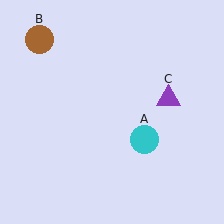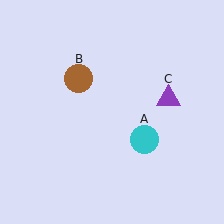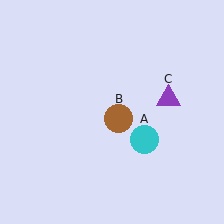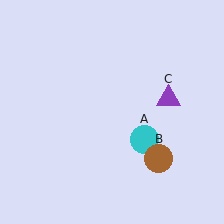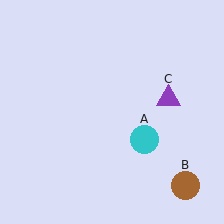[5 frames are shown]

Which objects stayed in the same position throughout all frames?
Cyan circle (object A) and purple triangle (object C) remained stationary.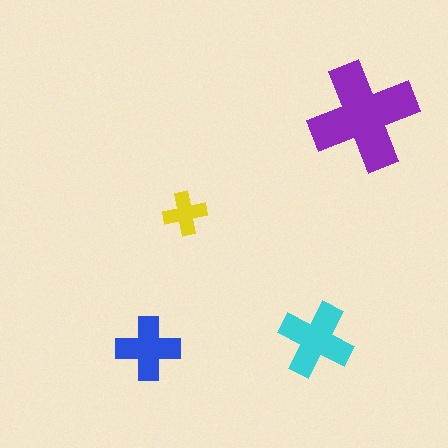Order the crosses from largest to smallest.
the purple one, the cyan one, the blue one, the yellow one.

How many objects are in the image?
There are 4 objects in the image.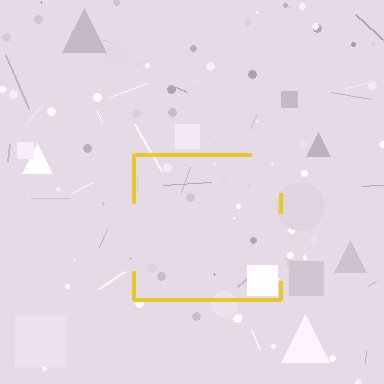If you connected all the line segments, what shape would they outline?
They would outline a square.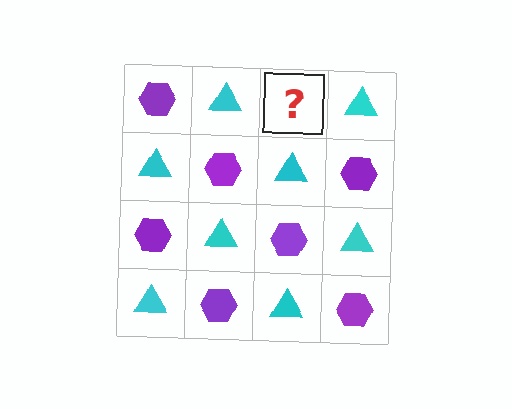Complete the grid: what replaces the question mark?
The question mark should be replaced with a purple hexagon.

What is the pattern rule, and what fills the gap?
The rule is that it alternates purple hexagon and cyan triangle in a checkerboard pattern. The gap should be filled with a purple hexagon.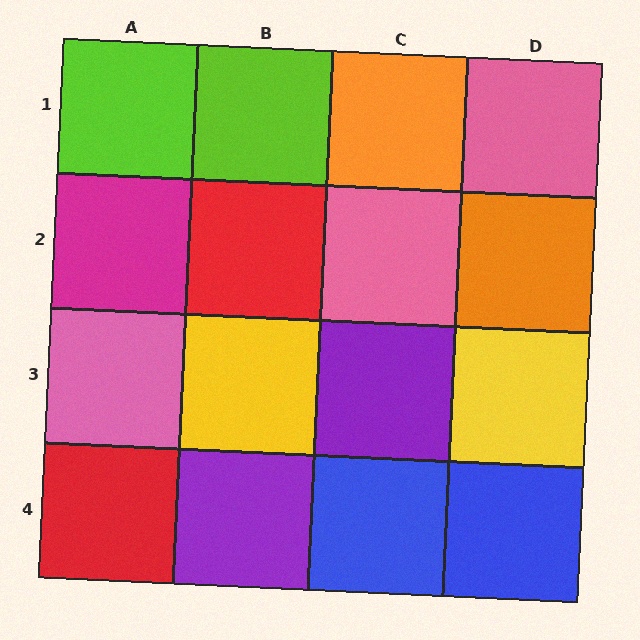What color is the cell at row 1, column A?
Lime.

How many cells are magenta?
1 cell is magenta.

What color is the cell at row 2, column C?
Pink.